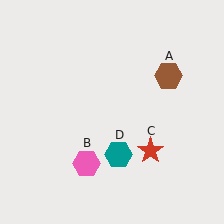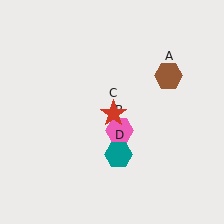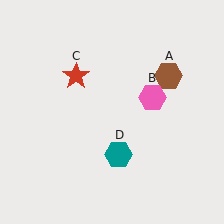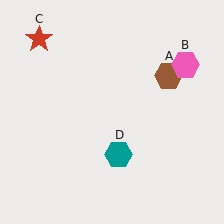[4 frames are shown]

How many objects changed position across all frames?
2 objects changed position: pink hexagon (object B), red star (object C).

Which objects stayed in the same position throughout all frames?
Brown hexagon (object A) and teal hexagon (object D) remained stationary.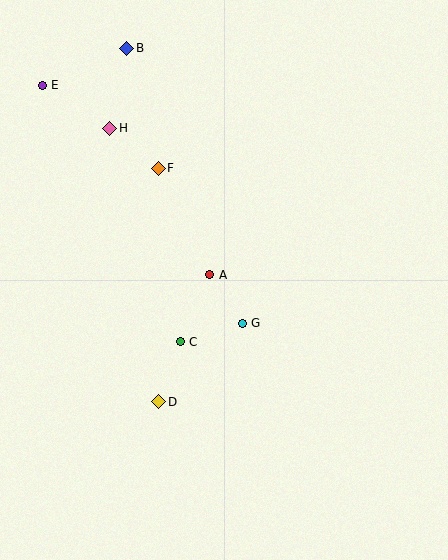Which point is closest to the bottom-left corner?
Point D is closest to the bottom-left corner.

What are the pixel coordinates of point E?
Point E is at (42, 85).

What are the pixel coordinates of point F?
Point F is at (158, 168).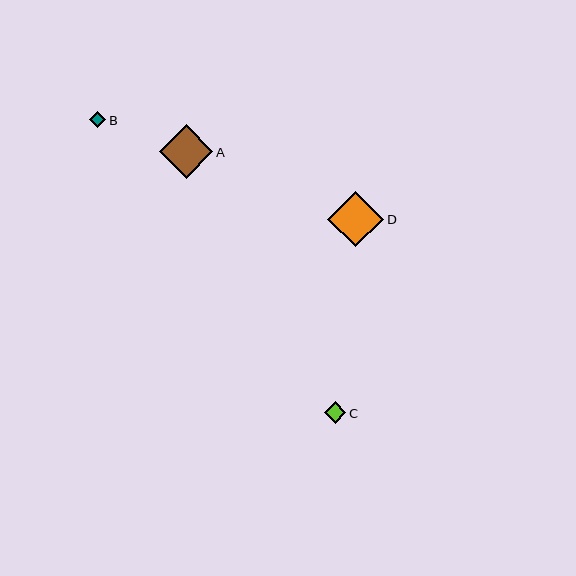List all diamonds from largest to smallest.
From largest to smallest: D, A, C, B.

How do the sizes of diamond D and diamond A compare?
Diamond D and diamond A are approximately the same size.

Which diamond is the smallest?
Diamond B is the smallest with a size of approximately 16 pixels.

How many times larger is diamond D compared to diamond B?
Diamond D is approximately 3.4 times the size of diamond B.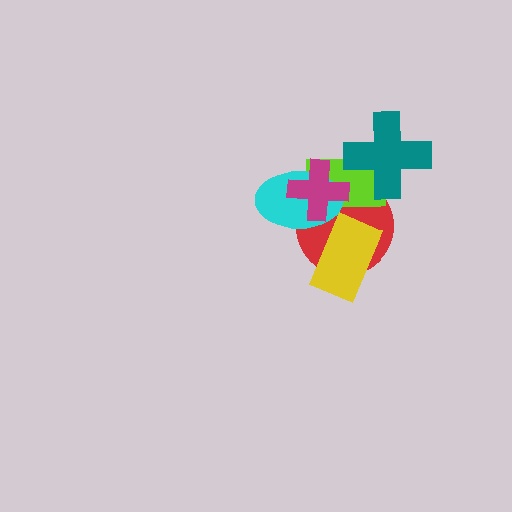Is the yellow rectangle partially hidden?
Yes, it is partially covered by another shape.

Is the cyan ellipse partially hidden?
Yes, it is partially covered by another shape.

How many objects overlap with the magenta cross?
3 objects overlap with the magenta cross.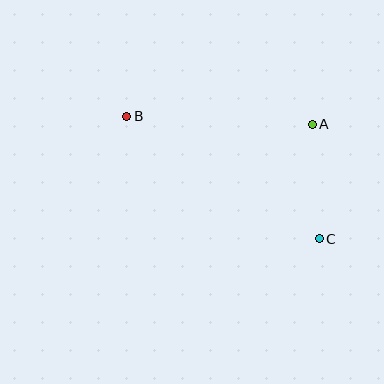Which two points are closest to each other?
Points A and C are closest to each other.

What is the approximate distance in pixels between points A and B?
The distance between A and B is approximately 186 pixels.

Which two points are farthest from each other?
Points B and C are farthest from each other.